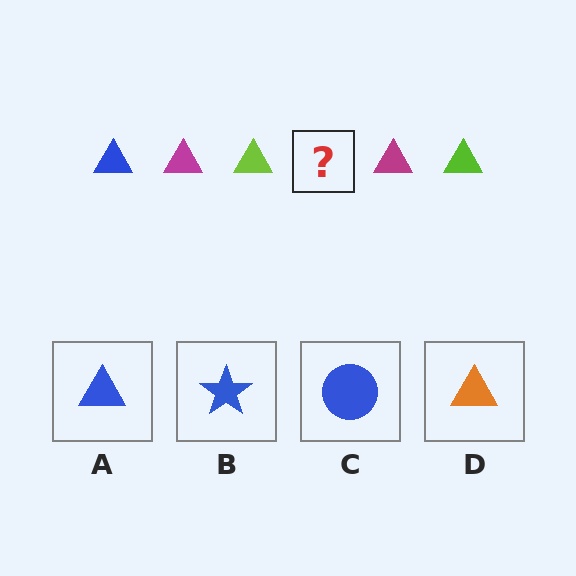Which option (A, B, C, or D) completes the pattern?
A.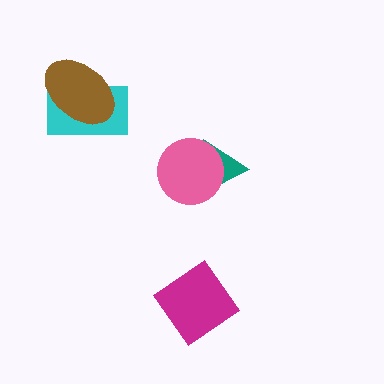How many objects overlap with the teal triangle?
1 object overlaps with the teal triangle.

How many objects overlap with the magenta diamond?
0 objects overlap with the magenta diamond.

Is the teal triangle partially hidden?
Yes, it is partially covered by another shape.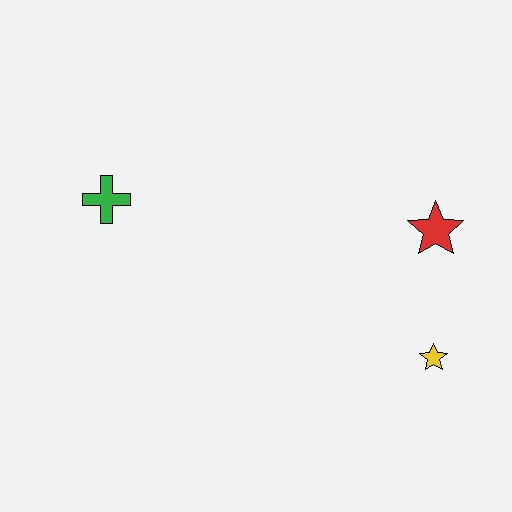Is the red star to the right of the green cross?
Yes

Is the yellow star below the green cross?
Yes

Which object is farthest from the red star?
The green cross is farthest from the red star.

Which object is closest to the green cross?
The red star is closest to the green cross.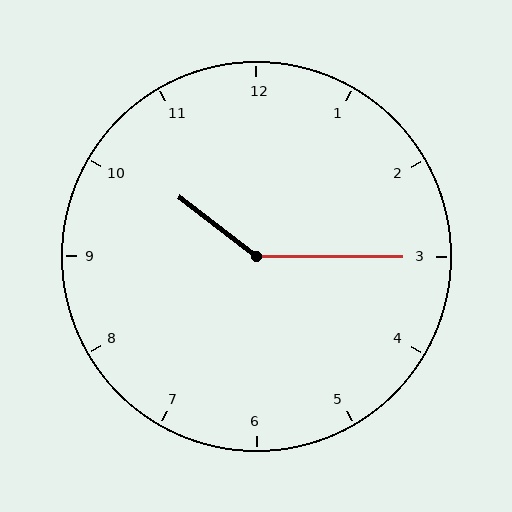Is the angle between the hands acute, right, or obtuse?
It is obtuse.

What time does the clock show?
10:15.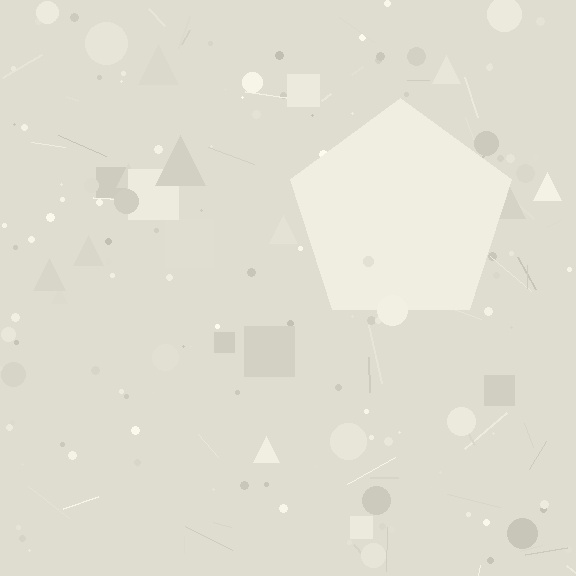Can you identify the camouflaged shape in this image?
The camouflaged shape is a pentagon.